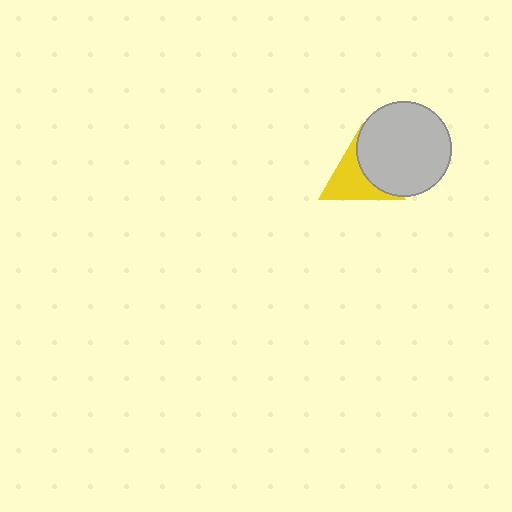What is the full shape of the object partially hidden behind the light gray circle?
The partially hidden object is a yellow triangle.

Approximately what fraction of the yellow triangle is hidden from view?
Roughly 44% of the yellow triangle is hidden behind the light gray circle.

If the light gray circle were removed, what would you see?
You would see the complete yellow triangle.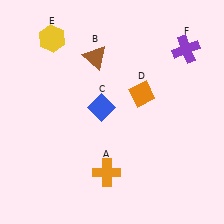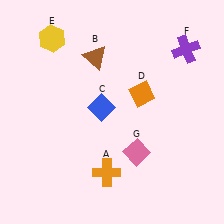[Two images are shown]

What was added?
A pink diamond (G) was added in Image 2.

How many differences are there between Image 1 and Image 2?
There is 1 difference between the two images.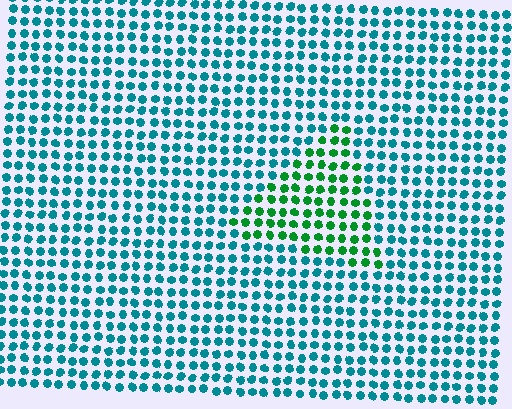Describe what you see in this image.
The image is filled with small teal elements in a uniform arrangement. A triangle-shaped region is visible where the elements are tinted to a slightly different hue, forming a subtle color boundary.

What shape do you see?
I see a triangle.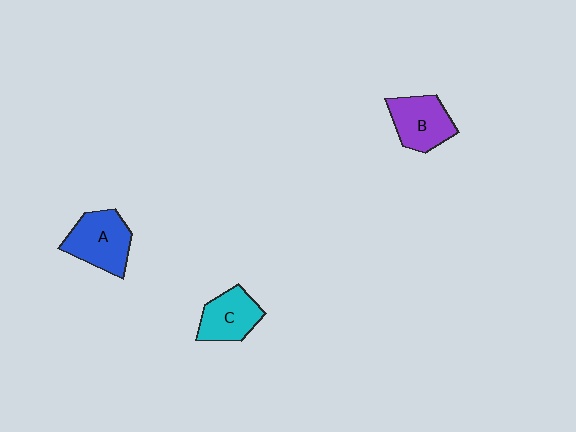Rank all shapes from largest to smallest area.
From largest to smallest: A (blue), B (purple), C (cyan).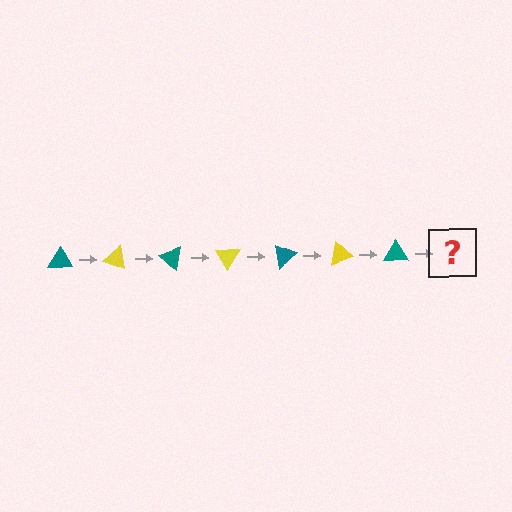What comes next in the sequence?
The next element should be a yellow triangle, rotated 140 degrees from the start.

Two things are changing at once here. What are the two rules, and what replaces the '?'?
The two rules are that it rotates 20 degrees each step and the color cycles through teal and yellow. The '?' should be a yellow triangle, rotated 140 degrees from the start.